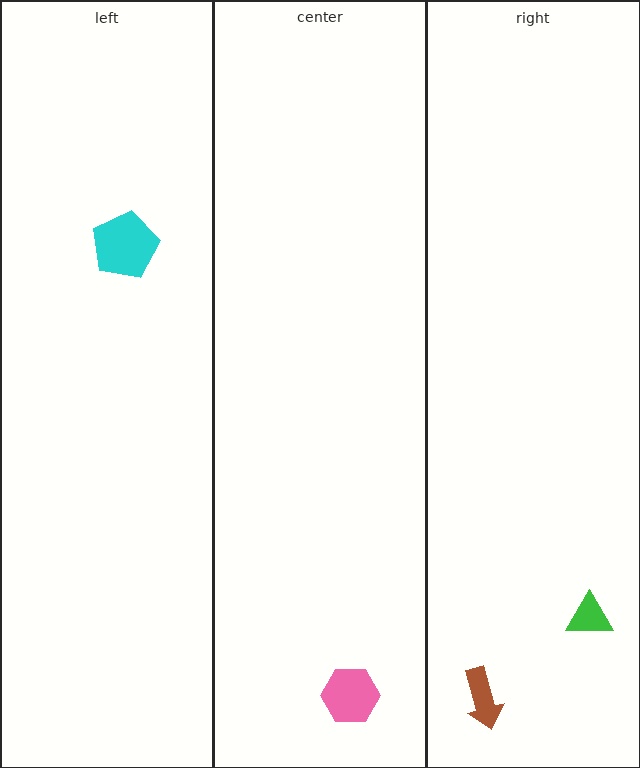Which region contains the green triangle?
The right region.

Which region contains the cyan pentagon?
The left region.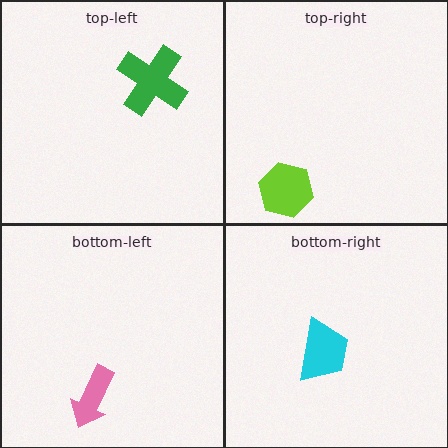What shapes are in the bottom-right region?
The cyan trapezoid.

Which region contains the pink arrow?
The bottom-left region.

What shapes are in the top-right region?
The lime hexagon.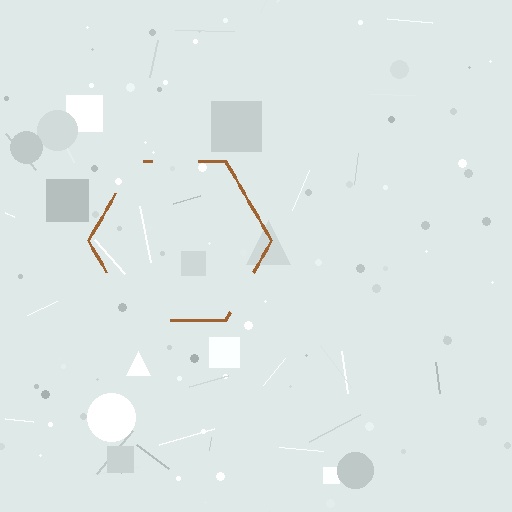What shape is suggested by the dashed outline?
The dashed outline suggests a hexagon.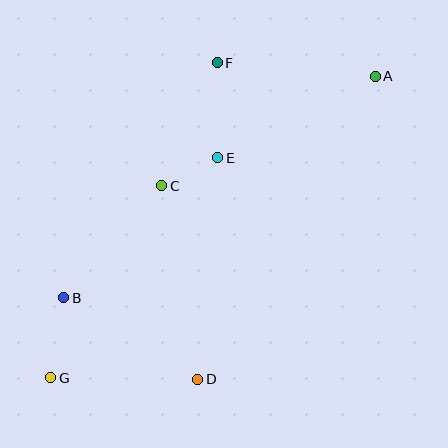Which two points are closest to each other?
Points C and E are closest to each other.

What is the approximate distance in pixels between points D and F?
The distance between D and F is approximately 317 pixels.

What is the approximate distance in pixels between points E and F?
The distance between E and F is approximately 95 pixels.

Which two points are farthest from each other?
Points A and G are farthest from each other.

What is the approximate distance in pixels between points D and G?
The distance between D and G is approximately 147 pixels.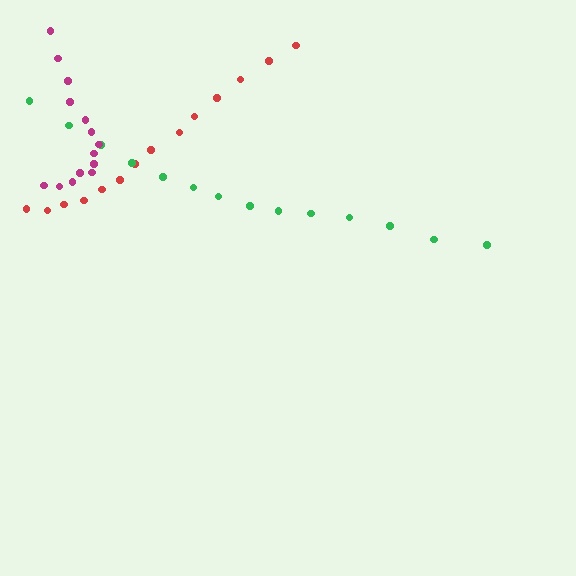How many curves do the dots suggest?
There are 3 distinct paths.